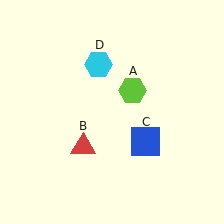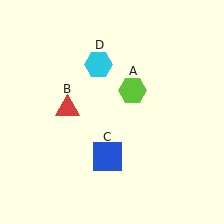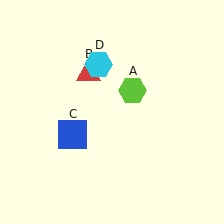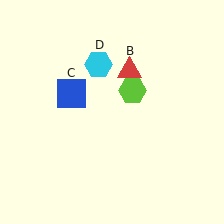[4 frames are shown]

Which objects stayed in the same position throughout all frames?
Lime hexagon (object A) and cyan hexagon (object D) remained stationary.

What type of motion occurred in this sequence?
The red triangle (object B), blue square (object C) rotated clockwise around the center of the scene.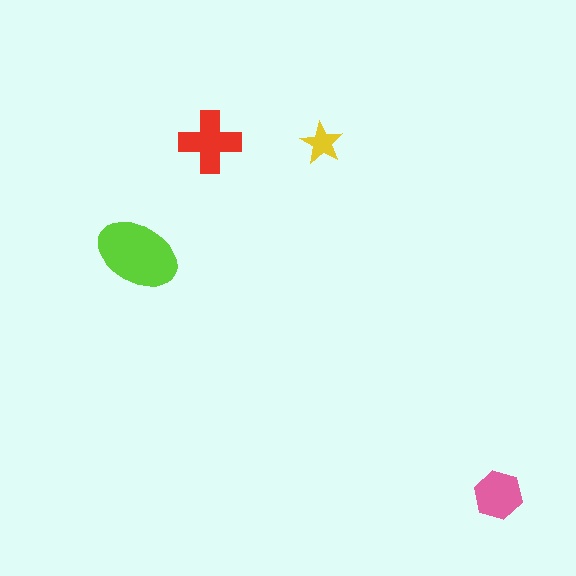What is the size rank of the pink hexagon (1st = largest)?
3rd.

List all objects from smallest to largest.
The yellow star, the pink hexagon, the red cross, the lime ellipse.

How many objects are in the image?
There are 4 objects in the image.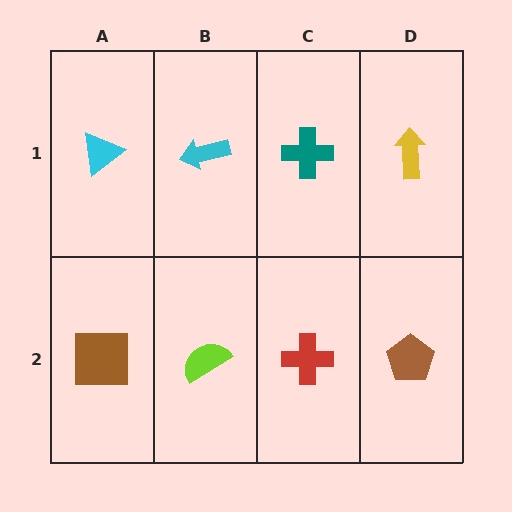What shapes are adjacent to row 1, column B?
A lime semicircle (row 2, column B), a cyan triangle (row 1, column A), a teal cross (row 1, column C).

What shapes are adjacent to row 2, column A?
A cyan triangle (row 1, column A), a lime semicircle (row 2, column B).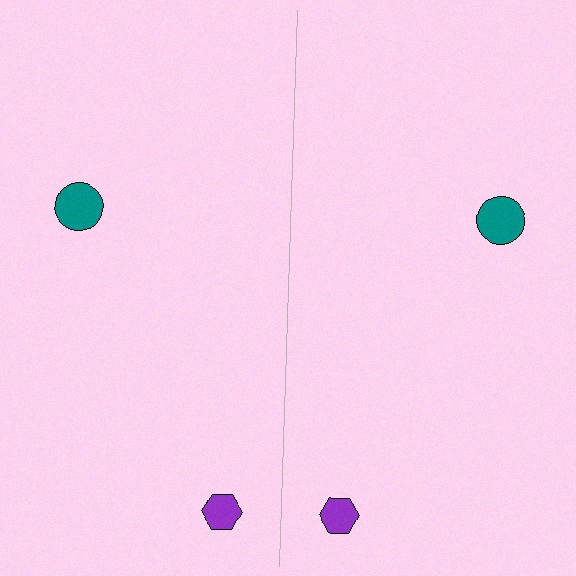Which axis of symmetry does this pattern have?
The pattern has a vertical axis of symmetry running through the center of the image.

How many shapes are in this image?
There are 4 shapes in this image.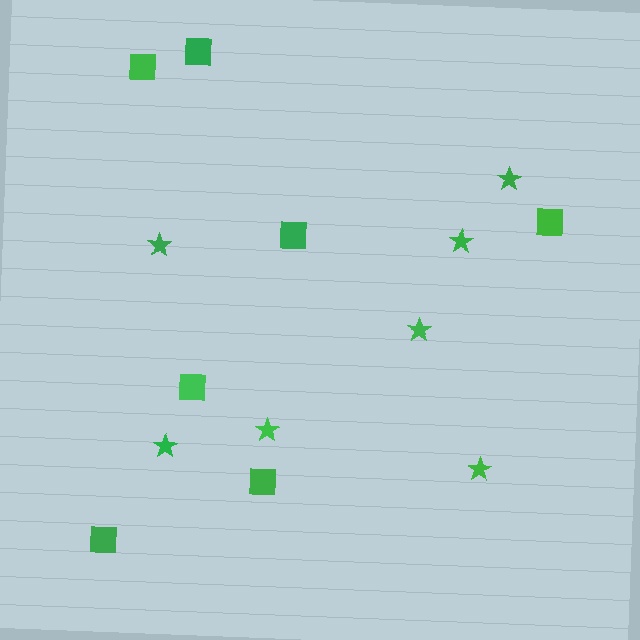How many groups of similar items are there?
There are 2 groups: one group of stars (7) and one group of squares (7).